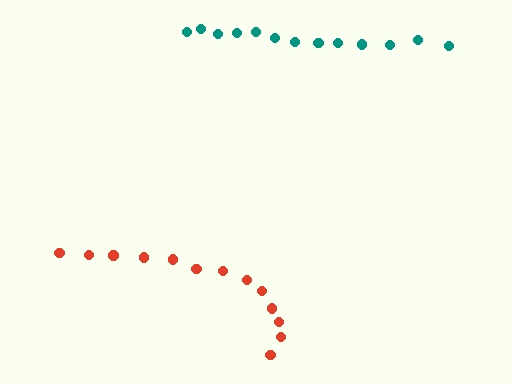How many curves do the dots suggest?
There are 2 distinct paths.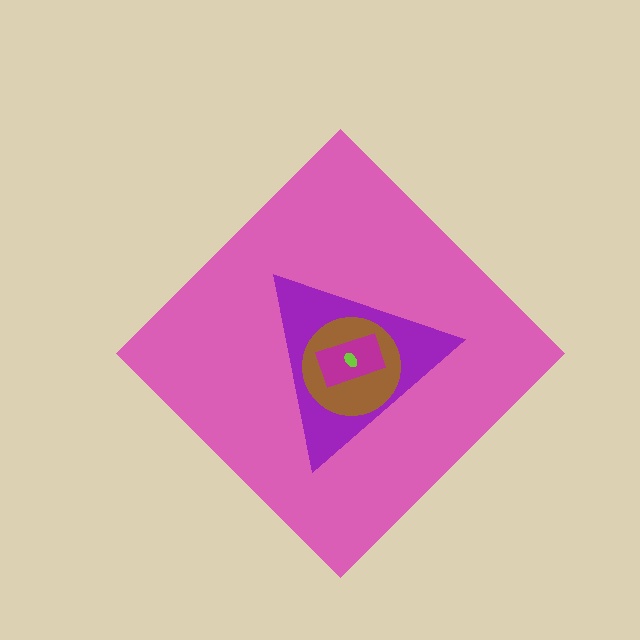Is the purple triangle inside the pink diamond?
Yes.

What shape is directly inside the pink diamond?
The purple triangle.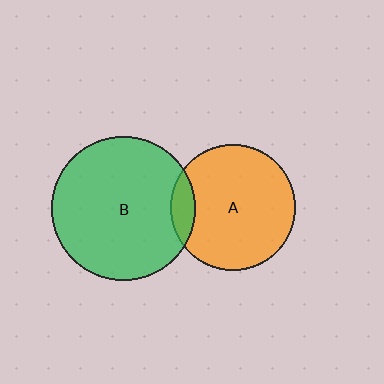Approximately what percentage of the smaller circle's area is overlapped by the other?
Approximately 10%.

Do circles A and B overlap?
Yes.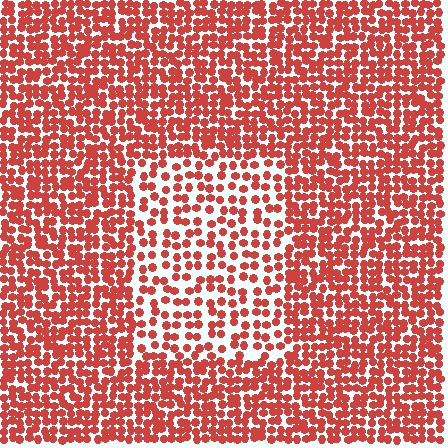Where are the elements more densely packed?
The elements are more densely packed outside the rectangle boundary.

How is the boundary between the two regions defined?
The boundary is defined by a change in element density (approximately 1.9x ratio). All elements are the same color, size, and shape.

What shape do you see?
I see a rectangle.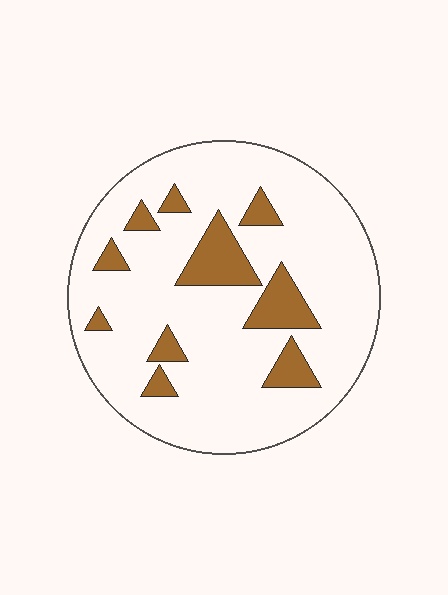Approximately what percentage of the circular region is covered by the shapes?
Approximately 15%.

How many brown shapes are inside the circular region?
10.